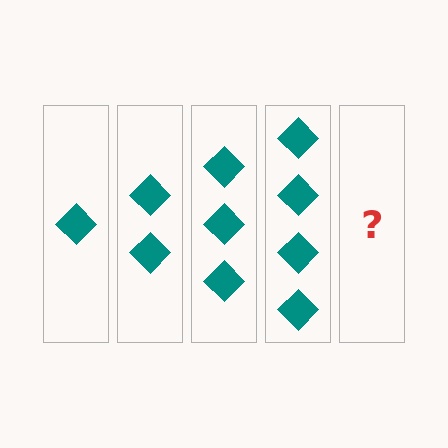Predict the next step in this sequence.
The next step is 5 diamonds.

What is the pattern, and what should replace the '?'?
The pattern is that each step adds one more diamond. The '?' should be 5 diamonds.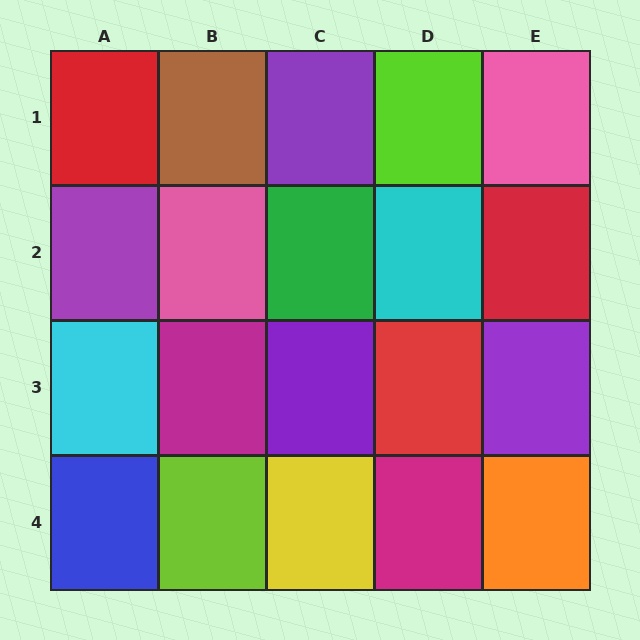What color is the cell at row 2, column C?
Green.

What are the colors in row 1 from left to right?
Red, brown, purple, lime, pink.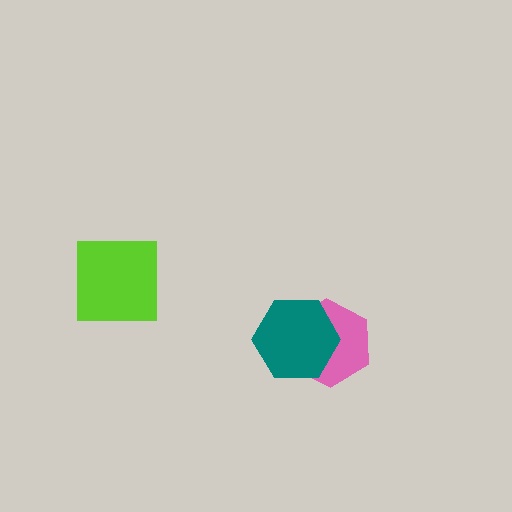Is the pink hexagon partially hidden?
Yes, it is partially covered by another shape.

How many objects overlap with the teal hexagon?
1 object overlaps with the teal hexagon.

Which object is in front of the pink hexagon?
The teal hexagon is in front of the pink hexagon.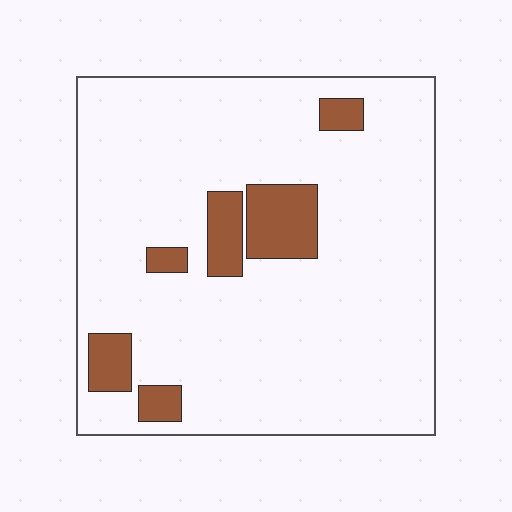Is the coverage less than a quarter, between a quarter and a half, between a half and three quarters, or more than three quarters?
Less than a quarter.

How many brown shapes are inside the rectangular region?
6.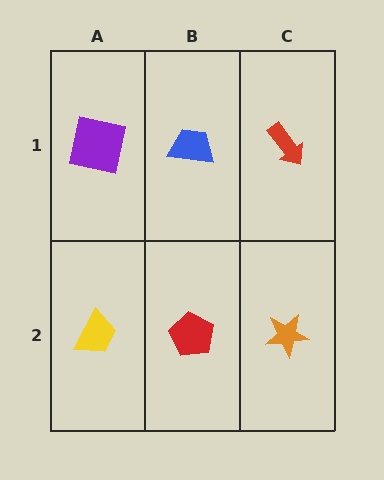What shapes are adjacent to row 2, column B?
A blue trapezoid (row 1, column B), a yellow trapezoid (row 2, column A), an orange star (row 2, column C).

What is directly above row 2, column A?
A purple square.